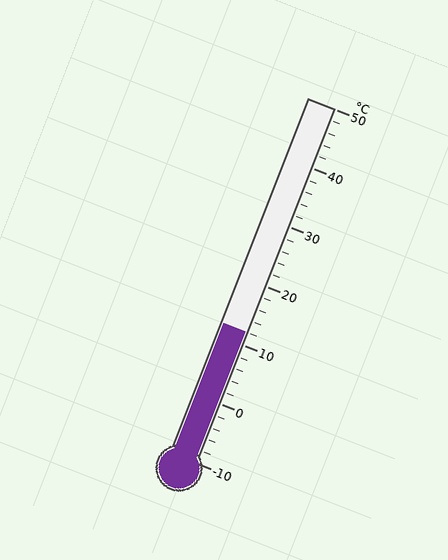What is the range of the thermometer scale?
The thermometer scale ranges from -10°C to 50°C.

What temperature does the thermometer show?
The thermometer shows approximately 12°C.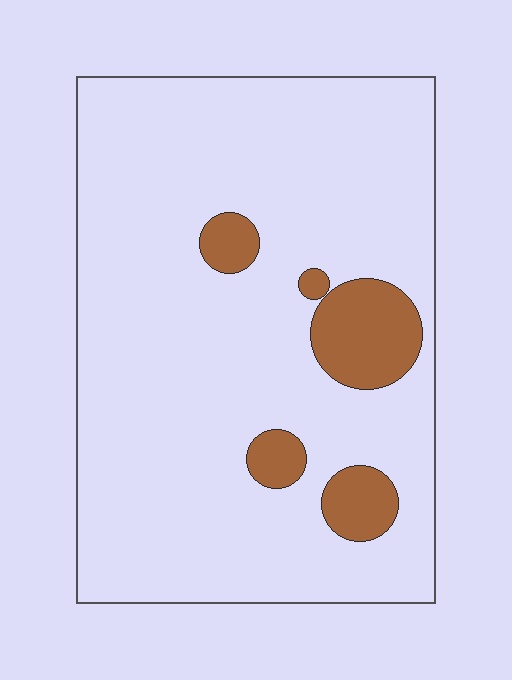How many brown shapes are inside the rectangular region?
5.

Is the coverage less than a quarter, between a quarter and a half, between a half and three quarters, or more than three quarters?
Less than a quarter.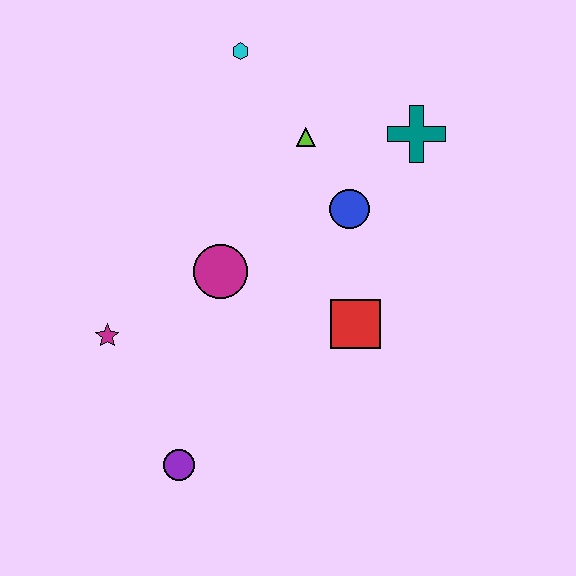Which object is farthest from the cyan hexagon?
The purple circle is farthest from the cyan hexagon.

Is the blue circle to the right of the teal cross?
No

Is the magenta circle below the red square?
No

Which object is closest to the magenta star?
The magenta circle is closest to the magenta star.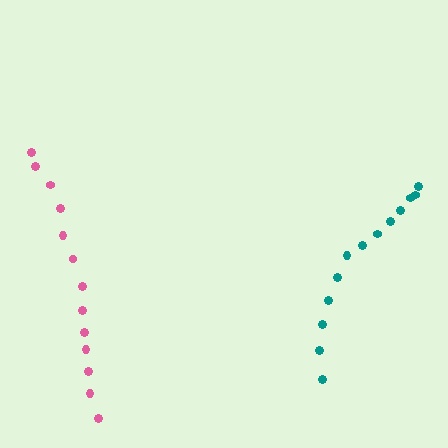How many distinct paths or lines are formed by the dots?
There are 2 distinct paths.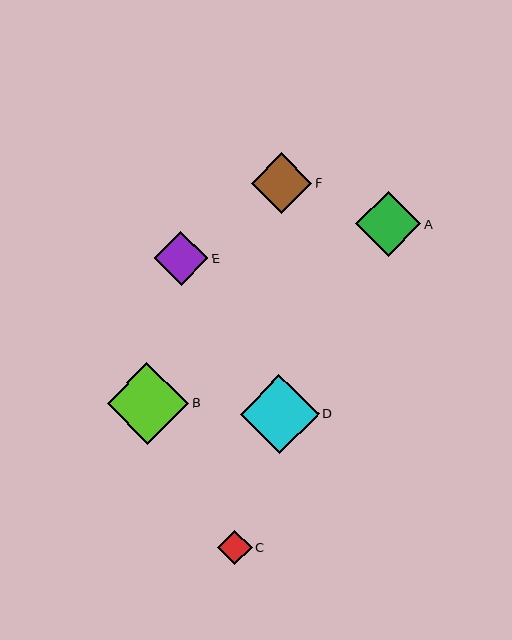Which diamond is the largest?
Diamond B is the largest with a size of approximately 82 pixels.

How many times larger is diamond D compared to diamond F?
Diamond D is approximately 1.3 times the size of diamond F.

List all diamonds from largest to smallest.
From largest to smallest: B, D, A, F, E, C.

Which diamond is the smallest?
Diamond C is the smallest with a size of approximately 35 pixels.